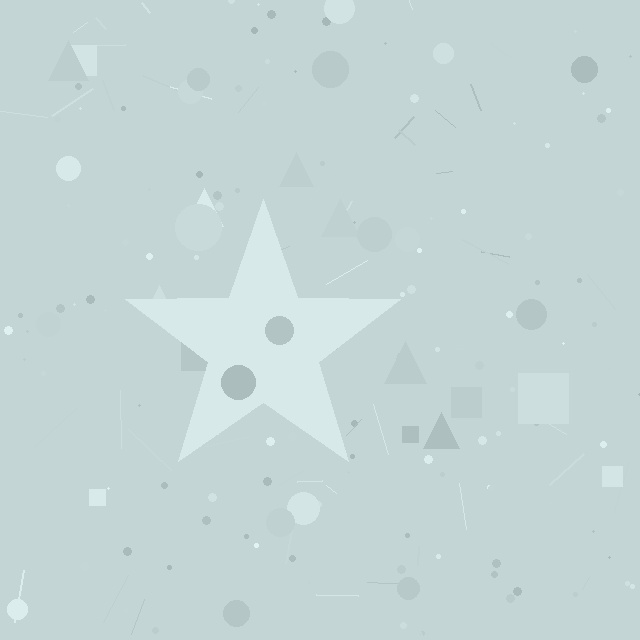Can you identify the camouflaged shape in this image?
The camouflaged shape is a star.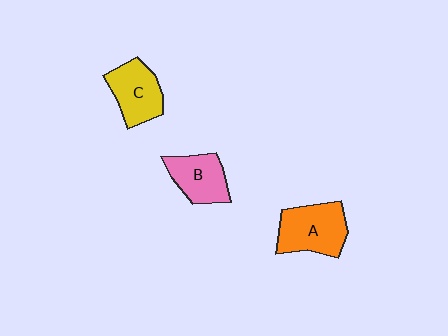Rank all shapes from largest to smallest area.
From largest to smallest: A (orange), C (yellow), B (pink).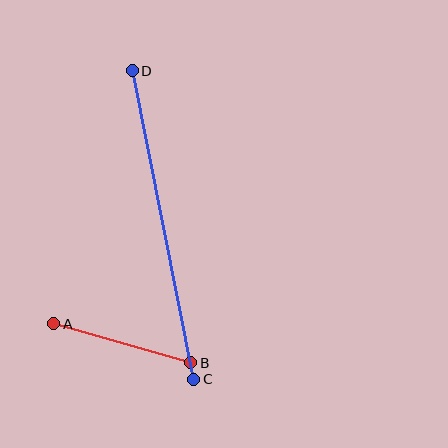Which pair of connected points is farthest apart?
Points C and D are farthest apart.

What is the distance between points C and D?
The distance is approximately 315 pixels.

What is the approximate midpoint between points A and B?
The midpoint is at approximately (122, 343) pixels.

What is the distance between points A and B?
The distance is approximately 142 pixels.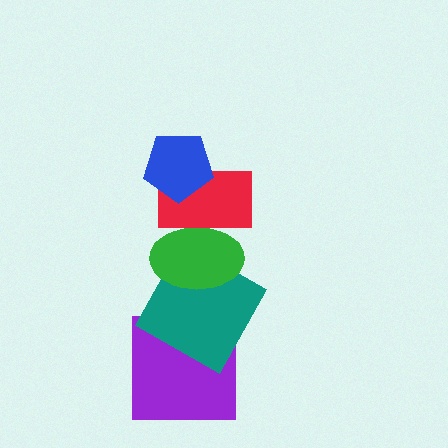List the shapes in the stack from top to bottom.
From top to bottom: the blue pentagon, the red rectangle, the green ellipse, the teal square, the purple square.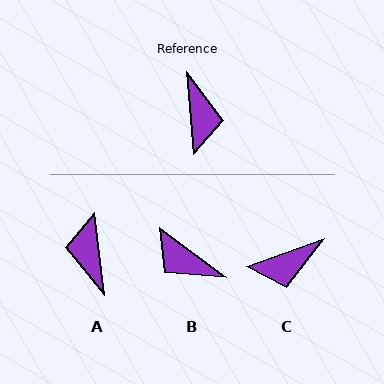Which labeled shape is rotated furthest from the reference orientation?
A, about 178 degrees away.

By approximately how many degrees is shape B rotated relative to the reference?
Approximately 132 degrees clockwise.